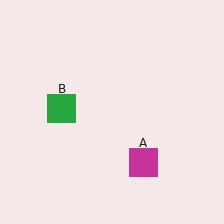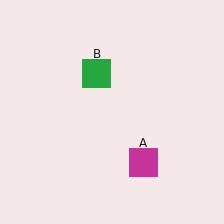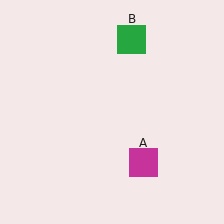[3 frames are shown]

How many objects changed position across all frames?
1 object changed position: green square (object B).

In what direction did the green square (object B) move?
The green square (object B) moved up and to the right.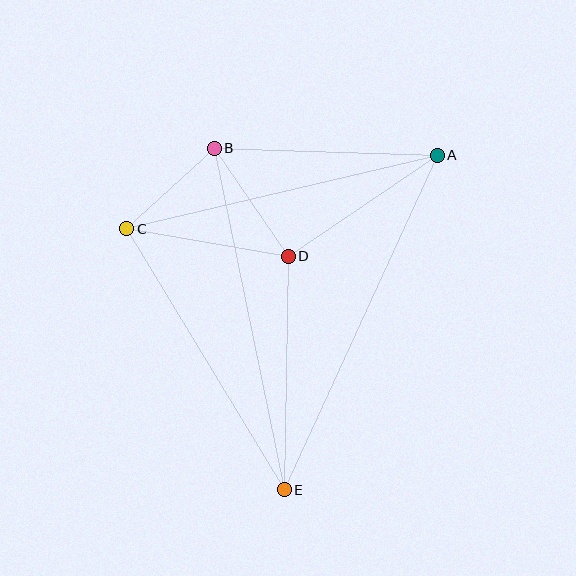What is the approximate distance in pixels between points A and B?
The distance between A and B is approximately 223 pixels.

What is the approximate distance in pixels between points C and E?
The distance between C and E is approximately 305 pixels.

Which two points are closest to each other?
Points B and C are closest to each other.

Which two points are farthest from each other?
Points A and E are farthest from each other.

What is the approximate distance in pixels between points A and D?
The distance between A and D is approximately 180 pixels.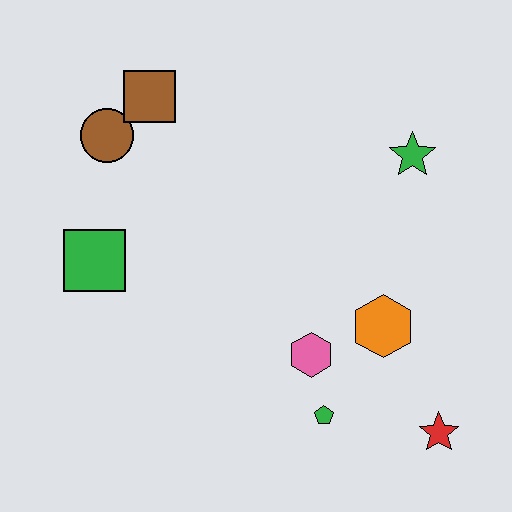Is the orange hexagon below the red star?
No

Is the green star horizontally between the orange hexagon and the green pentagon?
No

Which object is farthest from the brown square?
The red star is farthest from the brown square.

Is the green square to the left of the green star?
Yes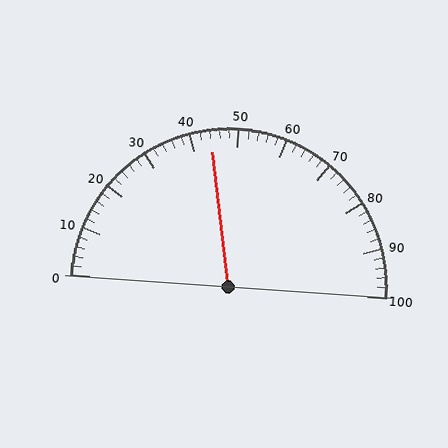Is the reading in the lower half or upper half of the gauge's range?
The reading is in the lower half of the range (0 to 100).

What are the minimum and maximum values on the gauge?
The gauge ranges from 0 to 100.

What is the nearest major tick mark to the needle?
The nearest major tick mark is 40.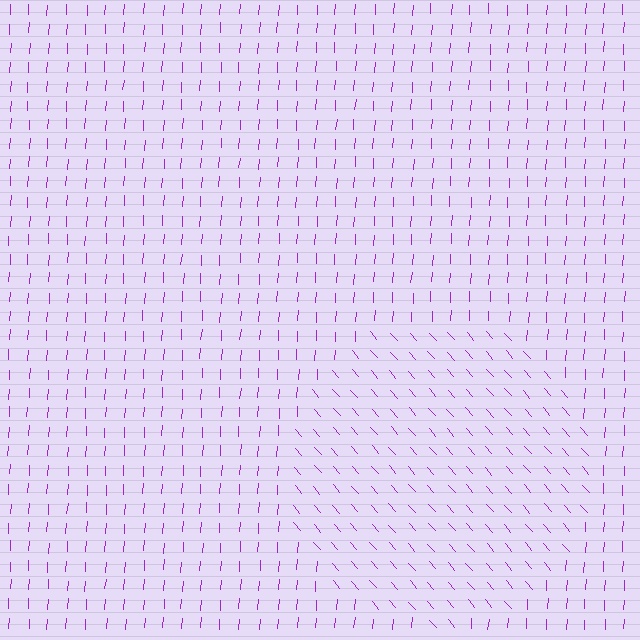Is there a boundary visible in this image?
Yes, there is a texture boundary formed by a change in line orientation.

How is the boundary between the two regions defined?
The boundary is defined purely by a change in line orientation (approximately 45 degrees difference). All lines are the same color and thickness.